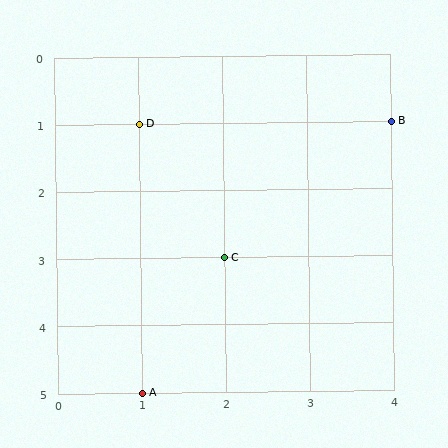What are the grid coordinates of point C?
Point C is at grid coordinates (2, 3).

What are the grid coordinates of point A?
Point A is at grid coordinates (1, 5).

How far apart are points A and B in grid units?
Points A and B are 3 columns and 4 rows apart (about 5.0 grid units diagonally).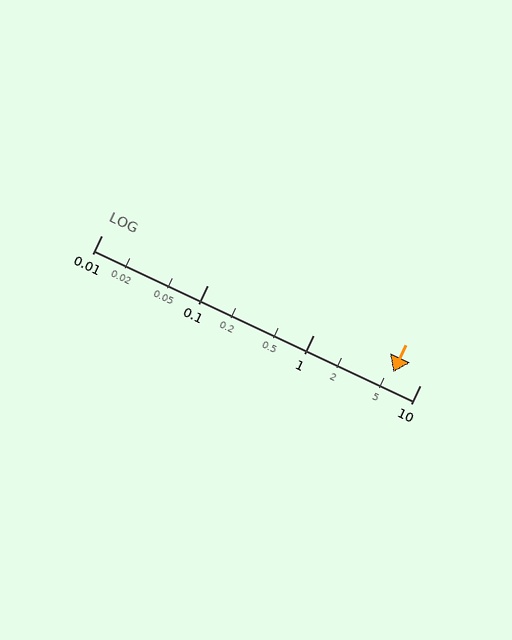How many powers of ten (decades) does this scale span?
The scale spans 3 decades, from 0.01 to 10.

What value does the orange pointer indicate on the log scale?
The pointer indicates approximately 5.6.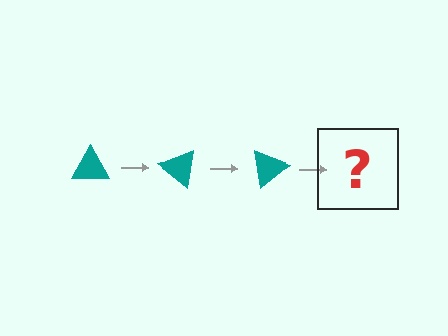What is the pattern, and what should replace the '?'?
The pattern is that the triangle rotates 40 degrees each step. The '?' should be a teal triangle rotated 120 degrees.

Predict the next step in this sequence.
The next step is a teal triangle rotated 120 degrees.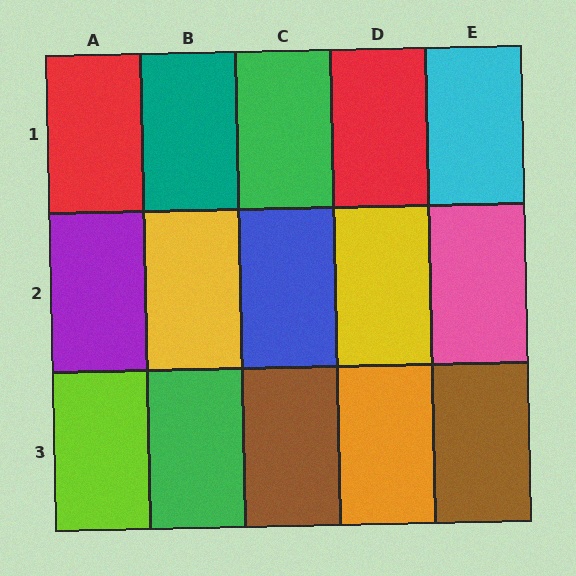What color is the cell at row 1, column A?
Red.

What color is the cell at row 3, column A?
Lime.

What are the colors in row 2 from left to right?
Purple, yellow, blue, yellow, pink.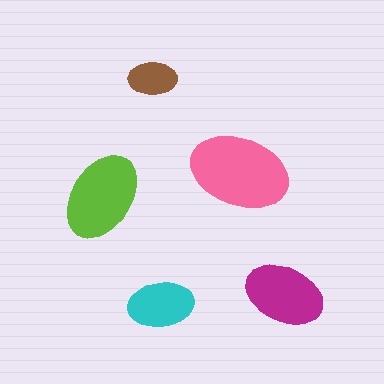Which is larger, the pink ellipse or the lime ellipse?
The pink one.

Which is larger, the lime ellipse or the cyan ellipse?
The lime one.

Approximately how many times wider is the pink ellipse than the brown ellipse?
About 2 times wider.